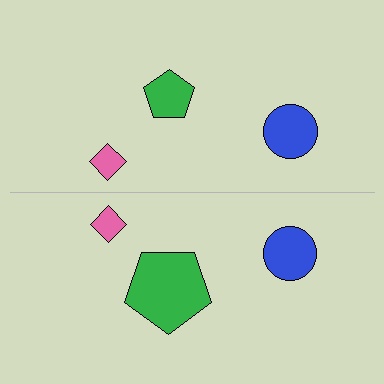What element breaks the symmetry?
The green pentagon on the bottom side has a different size than its mirror counterpart.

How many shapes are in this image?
There are 6 shapes in this image.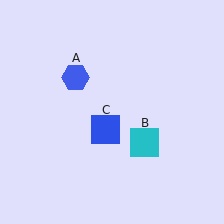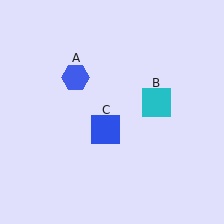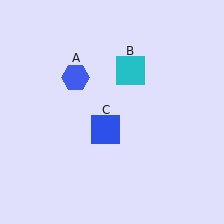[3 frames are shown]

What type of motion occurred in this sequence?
The cyan square (object B) rotated counterclockwise around the center of the scene.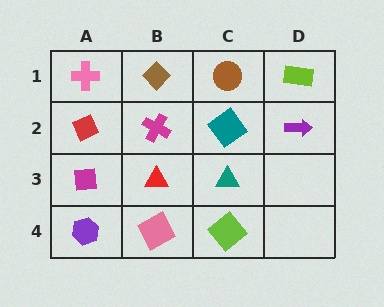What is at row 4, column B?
A pink square.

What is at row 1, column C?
A brown circle.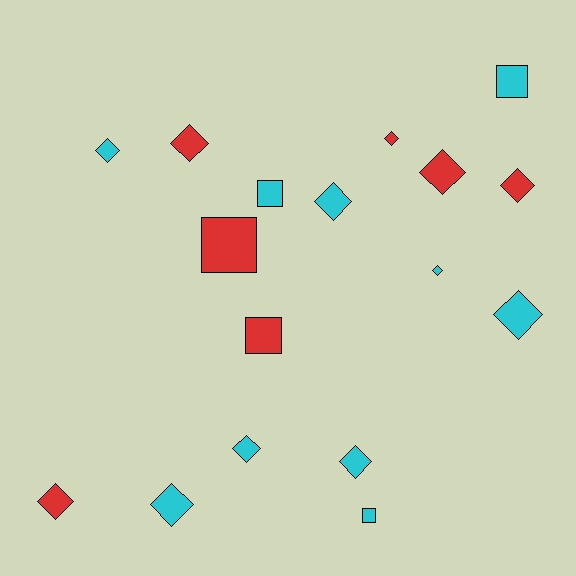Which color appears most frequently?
Cyan, with 10 objects.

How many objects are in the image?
There are 17 objects.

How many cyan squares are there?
There are 3 cyan squares.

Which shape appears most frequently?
Diamond, with 12 objects.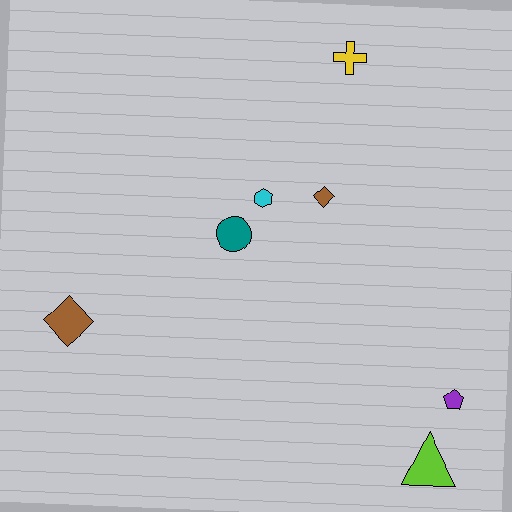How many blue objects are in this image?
There are no blue objects.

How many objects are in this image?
There are 7 objects.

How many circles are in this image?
There is 1 circle.